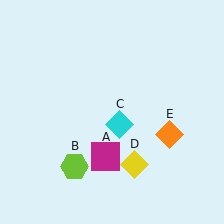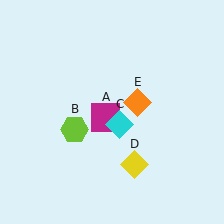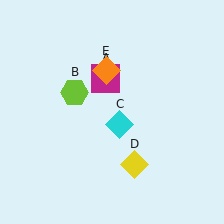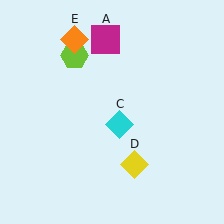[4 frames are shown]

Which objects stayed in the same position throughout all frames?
Cyan diamond (object C) and yellow diamond (object D) remained stationary.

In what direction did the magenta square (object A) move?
The magenta square (object A) moved up.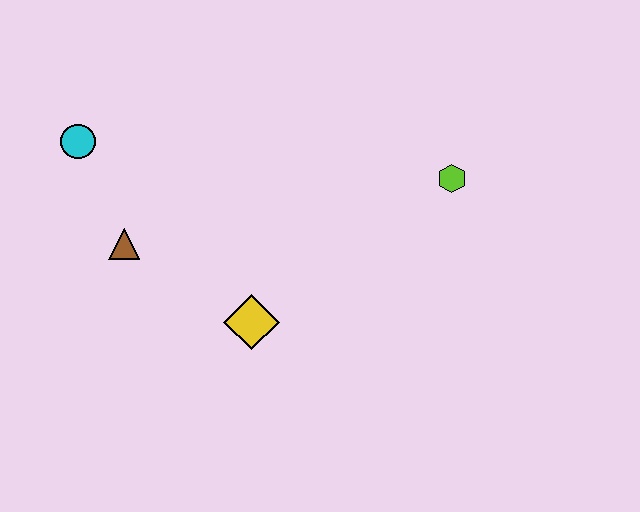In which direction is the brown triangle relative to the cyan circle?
The brown triangle is below the cyan circle.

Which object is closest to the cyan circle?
The brown triangle is closest to the cyan circle.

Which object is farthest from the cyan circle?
The lime hexagon is farthest from the cyan circle.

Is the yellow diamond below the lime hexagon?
Yes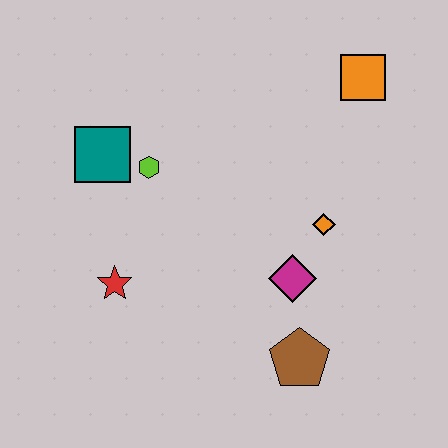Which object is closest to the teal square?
The lime hexagon is closest to the teal square.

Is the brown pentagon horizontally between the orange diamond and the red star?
Yes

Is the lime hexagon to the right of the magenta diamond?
No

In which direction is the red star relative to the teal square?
The red star is below the teal square.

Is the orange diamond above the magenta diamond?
Yes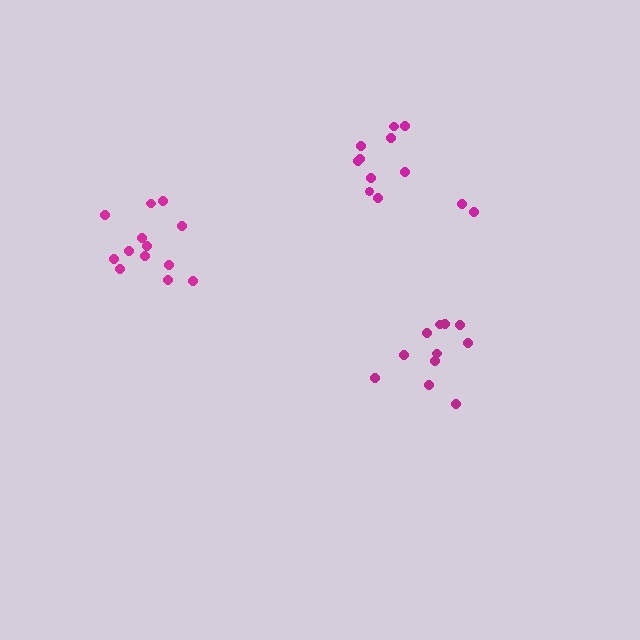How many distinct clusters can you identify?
There are 3 distinct clusters.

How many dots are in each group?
Group 1: 11 dots, Group 2: 12 dots, Group 3: 13 dots (36 total).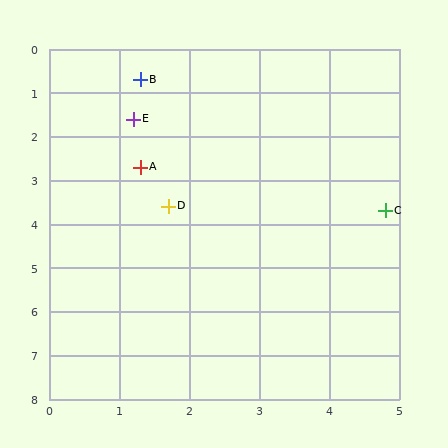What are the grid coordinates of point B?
Point B is at approximately (1.3, 0.7).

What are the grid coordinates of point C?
Point C is at approximately (4.8, 3.7).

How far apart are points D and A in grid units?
Points D and A are about 1.0 grid units apart.